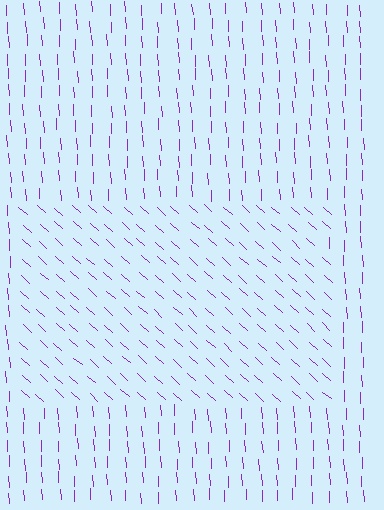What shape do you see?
I see a rectangle.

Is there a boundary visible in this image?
Yes, there is a texture boundary formed by a change in line orientation.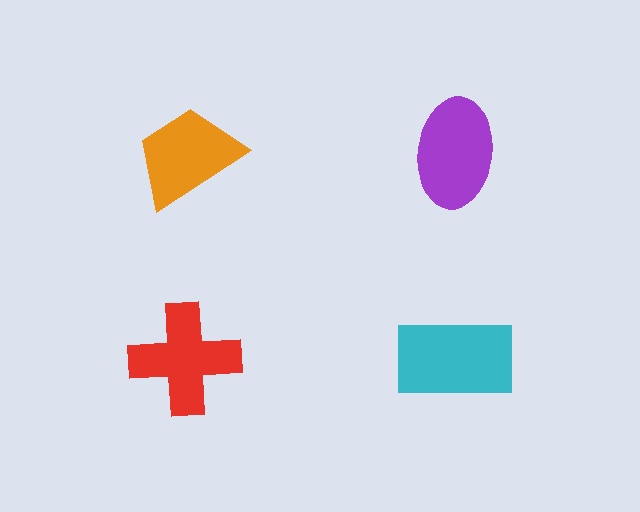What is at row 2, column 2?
A cyan rectangle.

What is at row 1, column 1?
An orange trapezoid.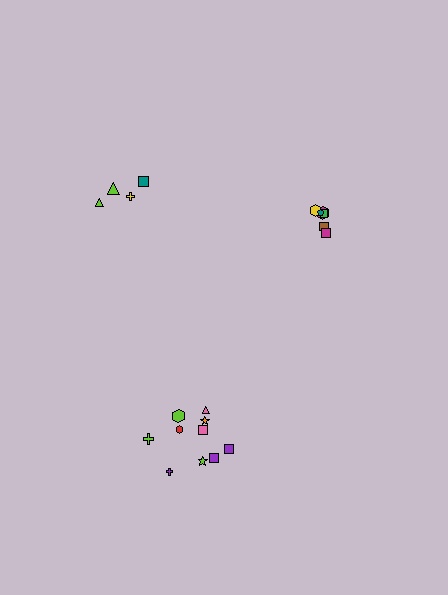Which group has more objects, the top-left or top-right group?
The top-right group.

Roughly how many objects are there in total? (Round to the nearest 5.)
Roughly 20 objects in total.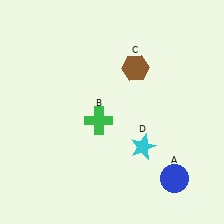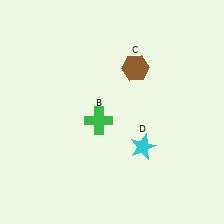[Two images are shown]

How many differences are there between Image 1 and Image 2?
There is 1 difference between the two images.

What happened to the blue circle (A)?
The blue circle (A) was removed in Image 2. It was in the bottom-right area of Image 1.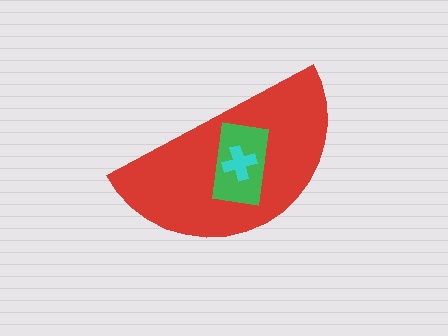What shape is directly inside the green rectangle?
The cyan cross.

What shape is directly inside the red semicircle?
The green rectangle.